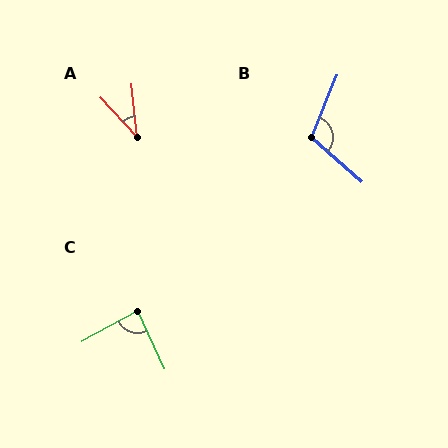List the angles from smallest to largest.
A (38°), C (86°), B (109°).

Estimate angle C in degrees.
Approximately 86 degrees.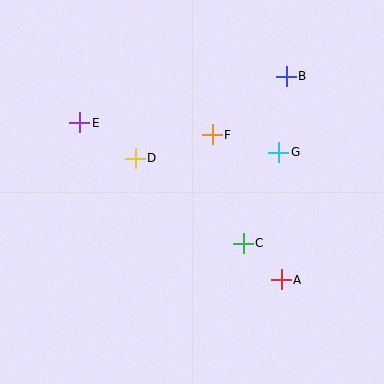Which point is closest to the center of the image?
Point F at (212, 135) is closest to the center.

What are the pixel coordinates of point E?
Point E is at (80, 123).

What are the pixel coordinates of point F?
Point F is at (212, 135).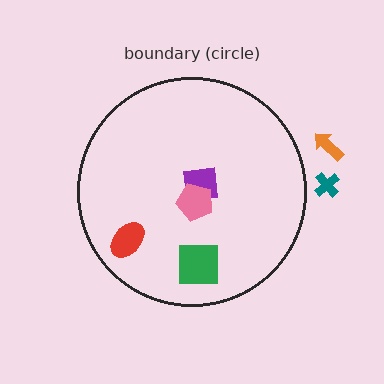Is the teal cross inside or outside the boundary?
Outside.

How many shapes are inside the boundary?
4 inside, 2 outside.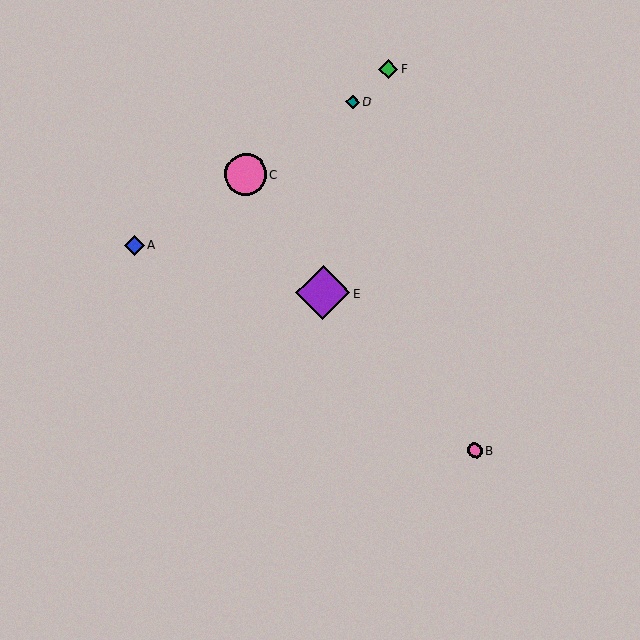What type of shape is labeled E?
Shape E is a purple diamond.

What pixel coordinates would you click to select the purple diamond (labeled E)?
Click at (323, 293) to select the purple diamond E.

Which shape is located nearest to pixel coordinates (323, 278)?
The purple diamond (labeled E) at (323, 293) is nearest to that location.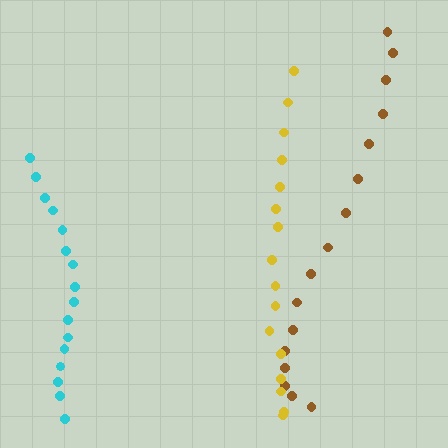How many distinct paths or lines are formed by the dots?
There are 3 distinct paths.